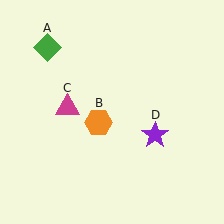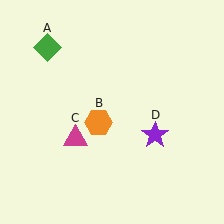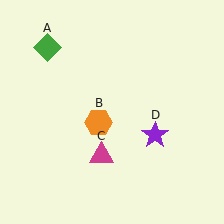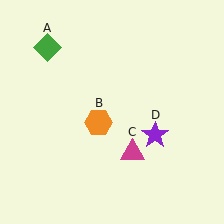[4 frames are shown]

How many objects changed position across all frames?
1 object changed position: magenta triangle (object C).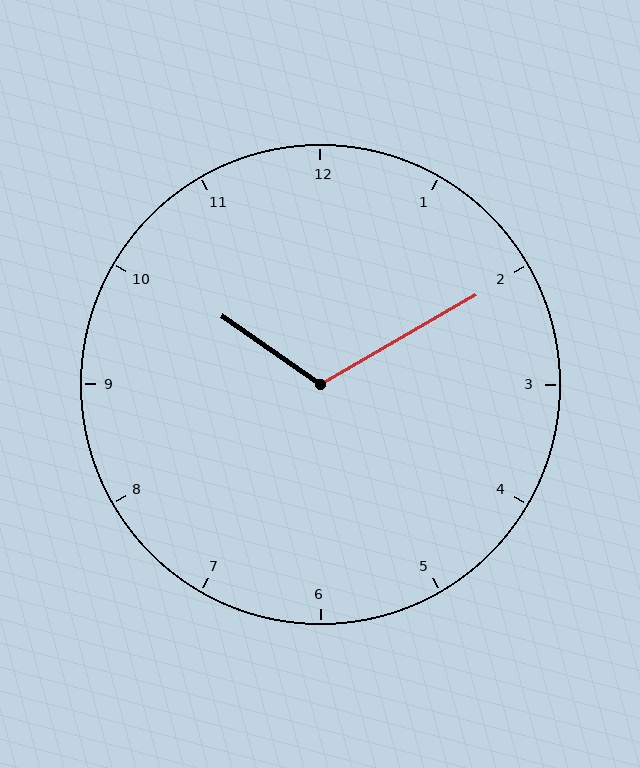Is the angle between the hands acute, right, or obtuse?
It is obtuse.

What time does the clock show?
10:10.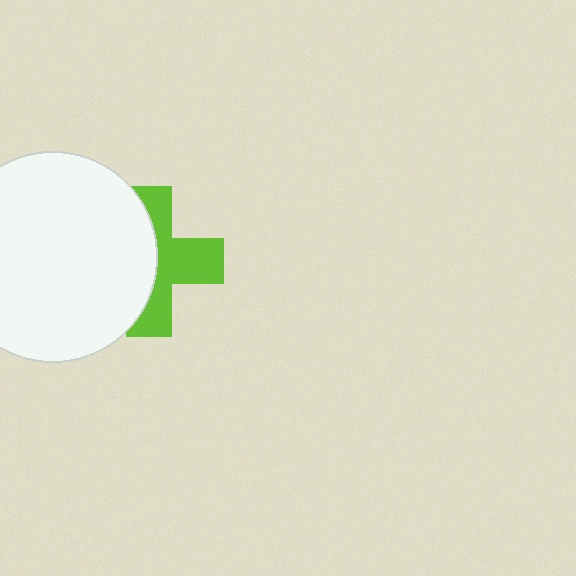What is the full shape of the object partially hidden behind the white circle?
The partially hidden object is a lime cross.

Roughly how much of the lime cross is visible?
About half of it is visible (roughly 51%).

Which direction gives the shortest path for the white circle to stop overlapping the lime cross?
Moving left gives the shortest separation.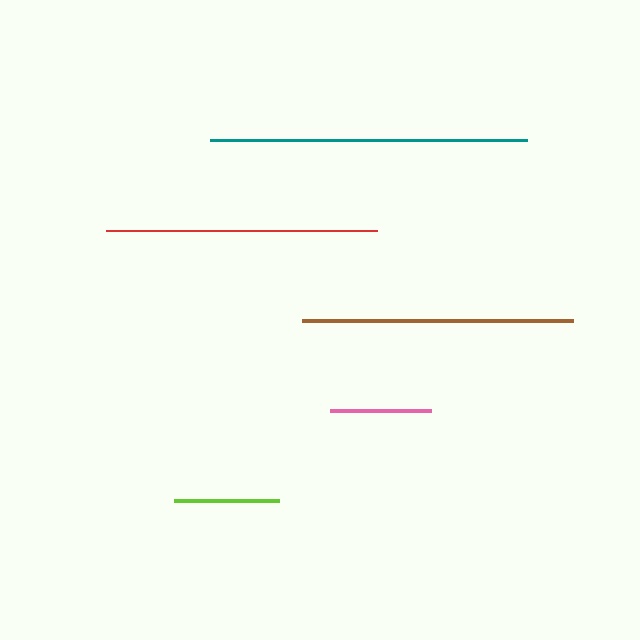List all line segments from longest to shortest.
From longest to shortest: teal, red, brown, lime, pink.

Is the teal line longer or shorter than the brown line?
The teal line is longer than the brown line.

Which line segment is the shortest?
The pink line is the shortest at approximately 101 pixels.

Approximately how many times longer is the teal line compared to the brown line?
The teal line is approximately 1.2 times the length of the brown line.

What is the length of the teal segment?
The teal segment is approximately 316 pixels long.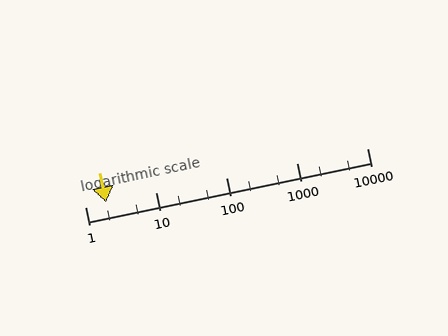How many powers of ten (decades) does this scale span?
The scale spans 4 decades, from 1 to 10000.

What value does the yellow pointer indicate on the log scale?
The pointer indicates approximately 2.